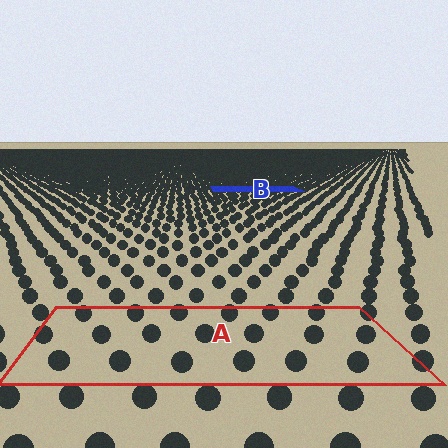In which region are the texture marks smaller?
The texture marks are smaller in region B, because it is farther away.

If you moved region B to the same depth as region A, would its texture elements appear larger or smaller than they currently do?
They would appear larger. At a closer depth, the same texture elements are projected at a bigger on-screen size.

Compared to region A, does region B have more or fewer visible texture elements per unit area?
Region B has more texture elements per unit area — they are packed more densely because it is farther away.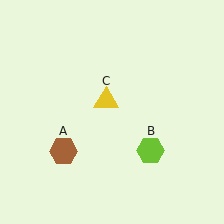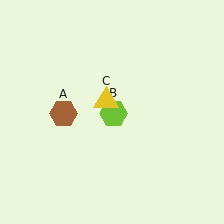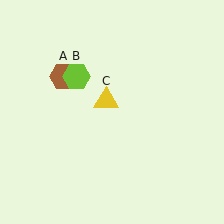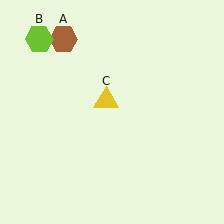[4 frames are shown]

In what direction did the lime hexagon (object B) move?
The lime hexagon (object B) moved up and to the left.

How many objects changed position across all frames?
2 objects changed position: brown hexagon (object A), lime hexagon (object B).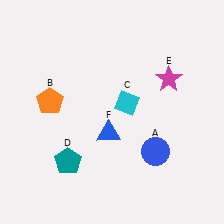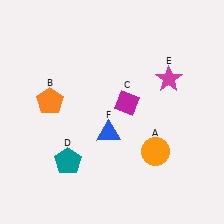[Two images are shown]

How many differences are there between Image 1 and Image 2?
There are 2 differences between the two images.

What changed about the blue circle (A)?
In Image 1, A is blue. In Image 2, it changed to orange.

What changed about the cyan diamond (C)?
In Image 1, C is cyan. In Image 2, it changed to magenta.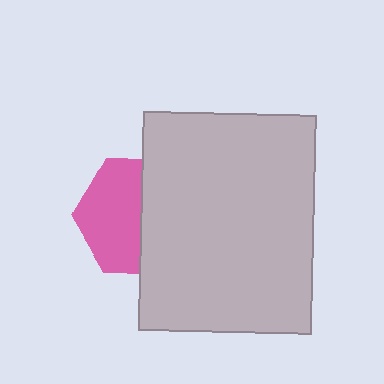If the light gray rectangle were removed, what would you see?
You would see the complete pink hexagon.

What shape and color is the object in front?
The object in front is a light gray rectangle.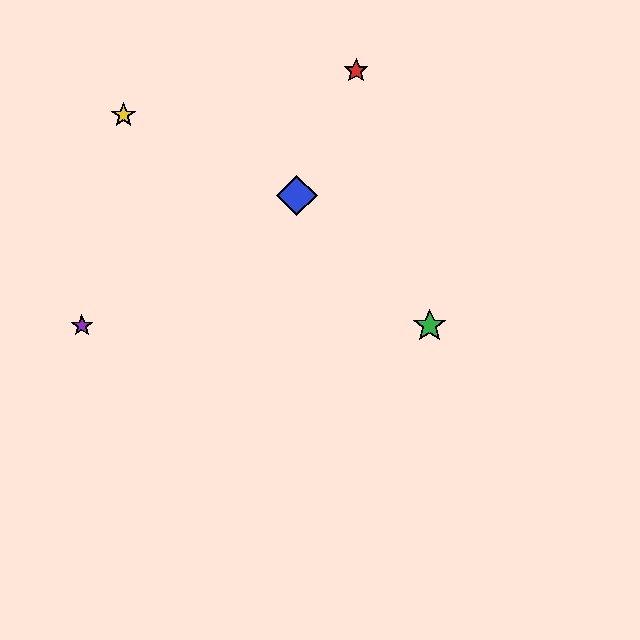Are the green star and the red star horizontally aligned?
No, the green star is at y≈326 and the red star is at y≈71.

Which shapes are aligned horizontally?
The green star, the purple star are aligned horizontally.